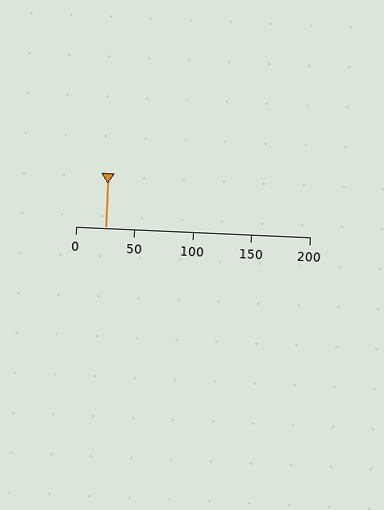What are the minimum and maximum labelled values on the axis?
The axis runs from 0 to 200.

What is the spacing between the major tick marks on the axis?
The major ticks are spaced 50 apart.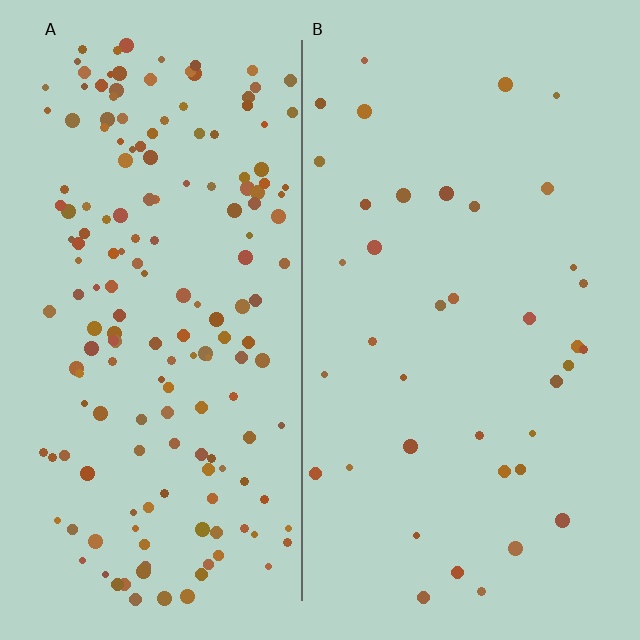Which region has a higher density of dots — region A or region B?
A (the left).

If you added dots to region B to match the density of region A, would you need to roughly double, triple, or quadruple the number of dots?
Approximately quadruple.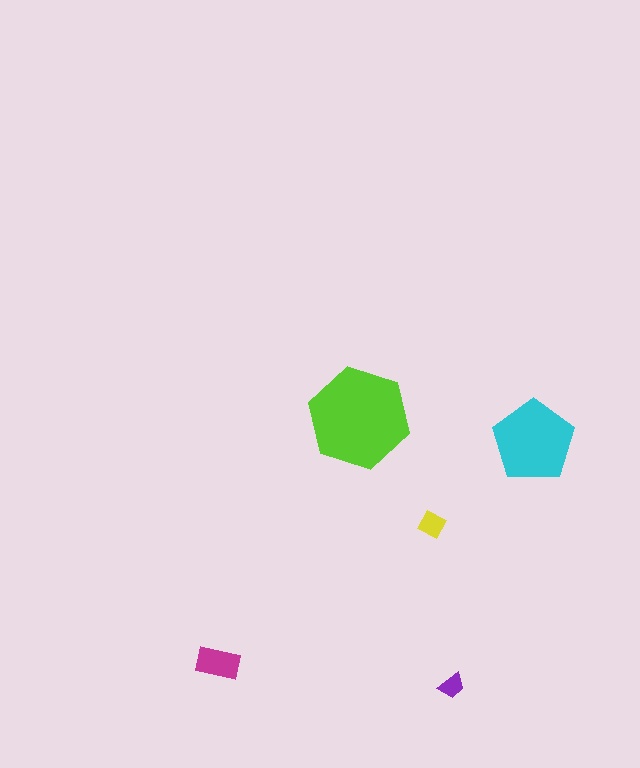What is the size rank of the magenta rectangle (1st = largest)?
3rd.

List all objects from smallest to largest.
The purple trapezoid, the yellow diamond, the magenta rectangle, the cyan pentagon, the lime hexagon.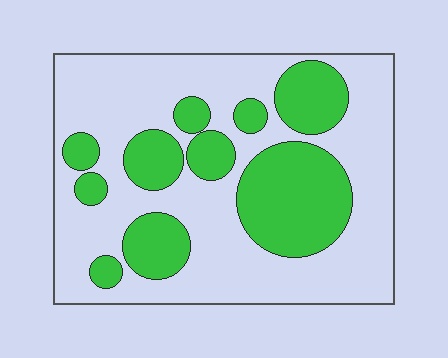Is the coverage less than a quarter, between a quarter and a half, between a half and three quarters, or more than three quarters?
Between a quarter and a half.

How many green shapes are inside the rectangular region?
10.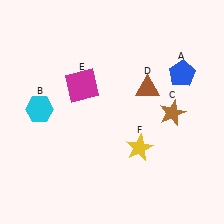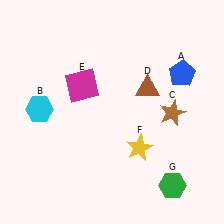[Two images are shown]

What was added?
A green hexagon (G) was added in Image 2.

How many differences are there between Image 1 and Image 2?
There is 1 difference between the two images.